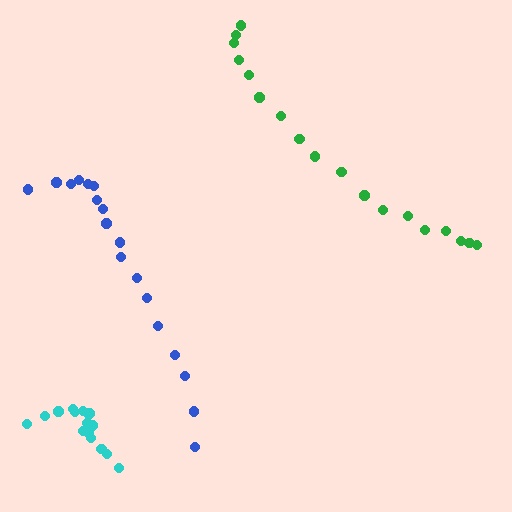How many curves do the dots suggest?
There are 3 distinct paths.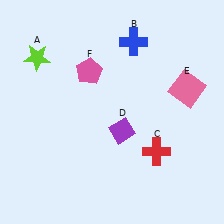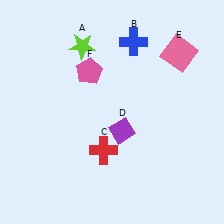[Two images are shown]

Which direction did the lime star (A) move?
The lime star (A) moved right.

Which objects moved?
The objects that moved are: the lime star (A), the red cross (C), the pink square (E).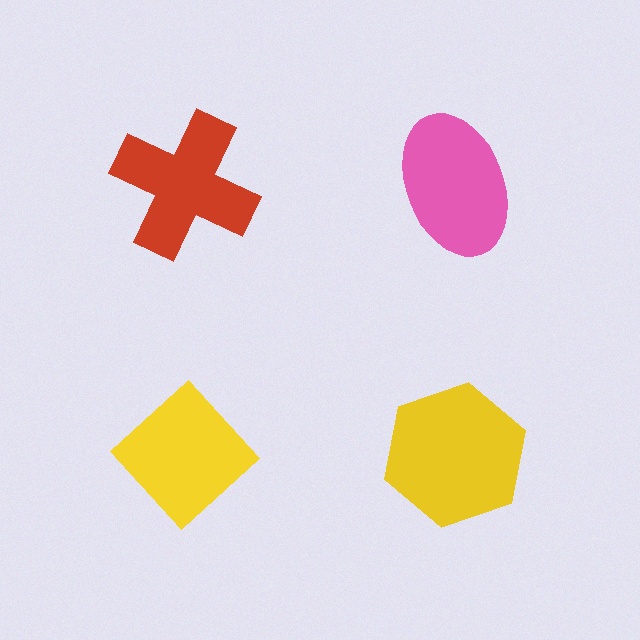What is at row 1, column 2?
A pink ellipse.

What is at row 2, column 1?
A yellow diamond.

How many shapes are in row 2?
2 shapes.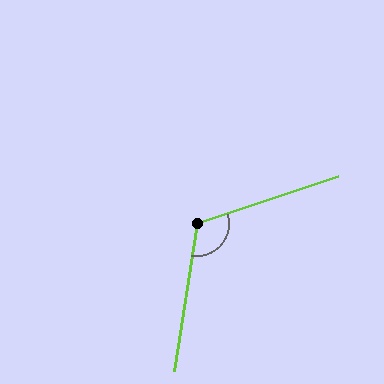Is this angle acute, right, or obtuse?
It is obtuse.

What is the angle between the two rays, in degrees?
Approximately 117 degrees.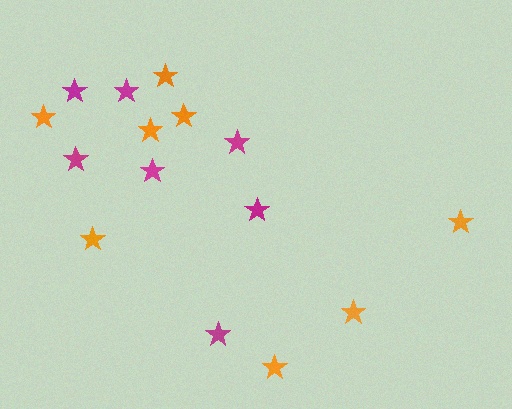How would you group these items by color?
There are 2 groups: one group of orange stars (8) and one group of magenta stars (7).